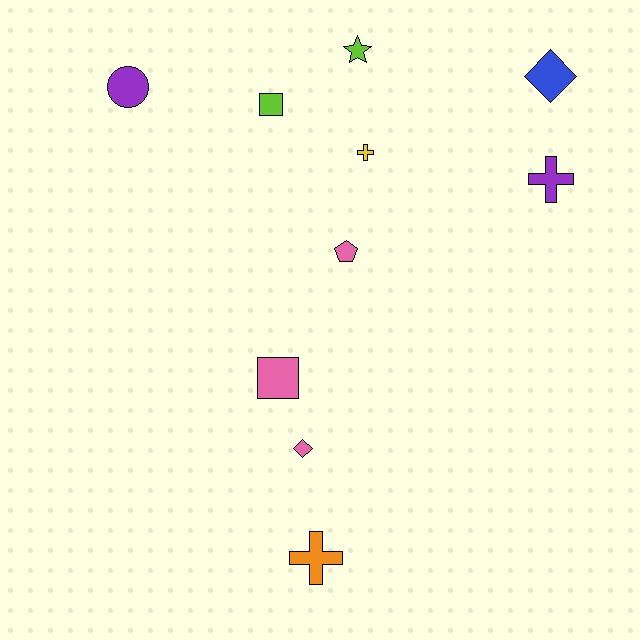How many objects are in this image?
There are 10 objects.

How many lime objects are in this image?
There are 2 lime objects.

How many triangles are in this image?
There are no triangles.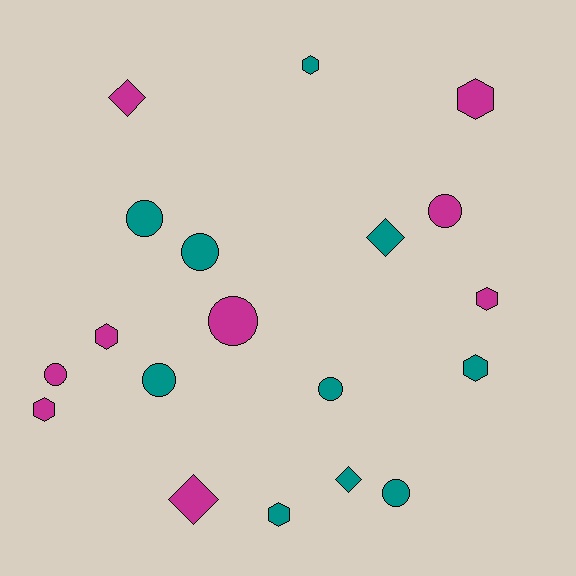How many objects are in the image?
There are 19 objects.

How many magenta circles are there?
There are 3 magenta circles.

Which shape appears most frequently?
Circle, with 8 objects.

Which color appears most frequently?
Teal, with 10 objects.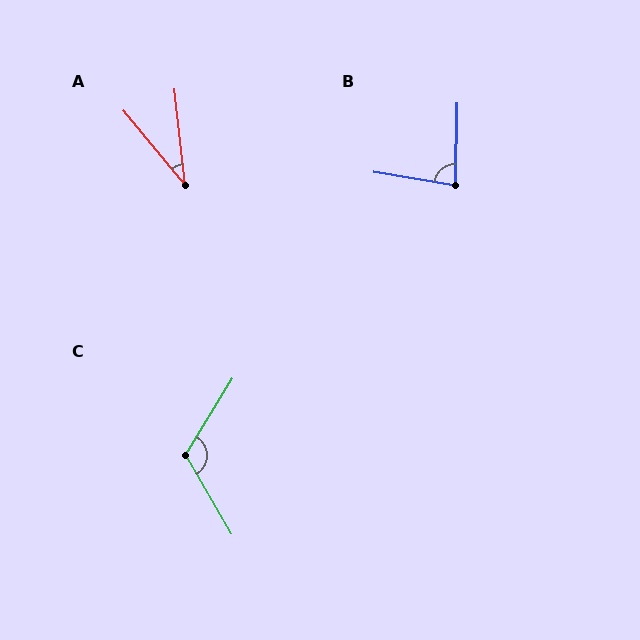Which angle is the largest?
C, at approximately 118 degrees.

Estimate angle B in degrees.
Approximately 82 degrees.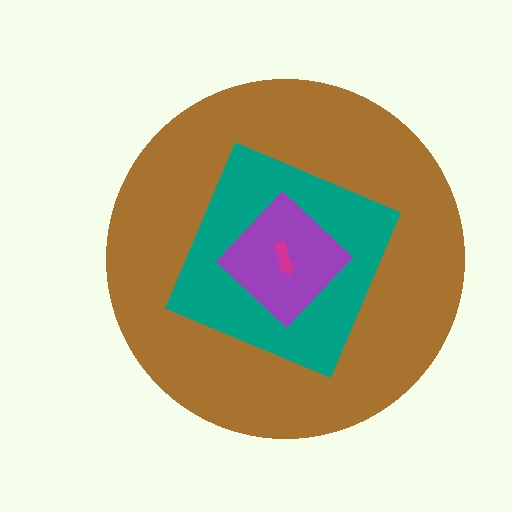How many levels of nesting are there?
4.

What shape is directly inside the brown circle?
The teal square.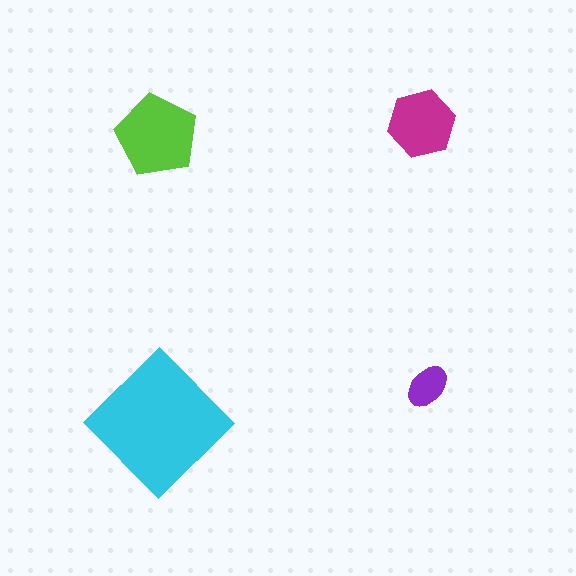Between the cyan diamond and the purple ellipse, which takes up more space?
The cyan diamond.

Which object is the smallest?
The purple ellipse.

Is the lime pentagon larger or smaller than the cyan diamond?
Smaller.